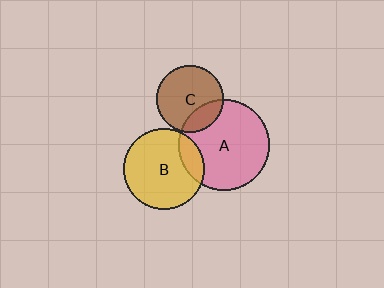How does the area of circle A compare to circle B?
Approximately 1.3 times.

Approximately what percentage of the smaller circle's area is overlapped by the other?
Approximately 15%.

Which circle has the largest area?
Circle A (pink).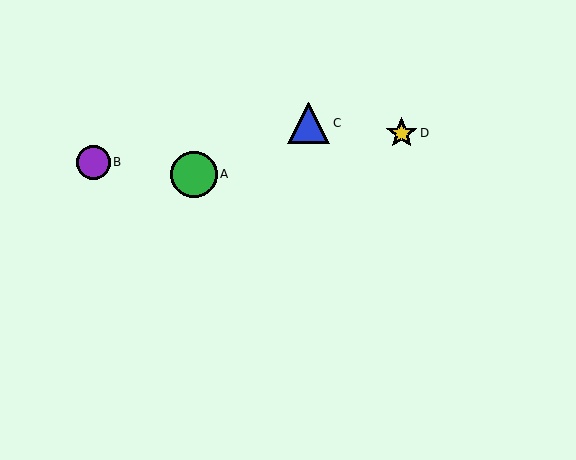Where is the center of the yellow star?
The center of the yellow star is at (402, 133).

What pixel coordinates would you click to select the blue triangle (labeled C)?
Click at (309, 123) to select the blue triangle C.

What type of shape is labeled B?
Shape B is a purple circle.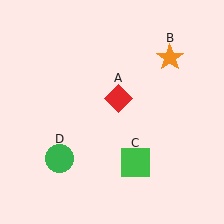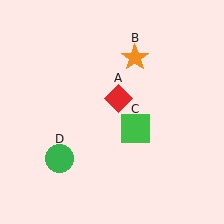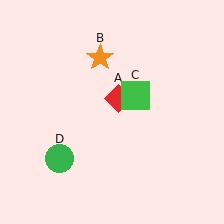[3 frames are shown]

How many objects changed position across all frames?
2 objects changed position: orange star (object B), green square (object C).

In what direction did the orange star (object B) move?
The orange star (object B) moved left.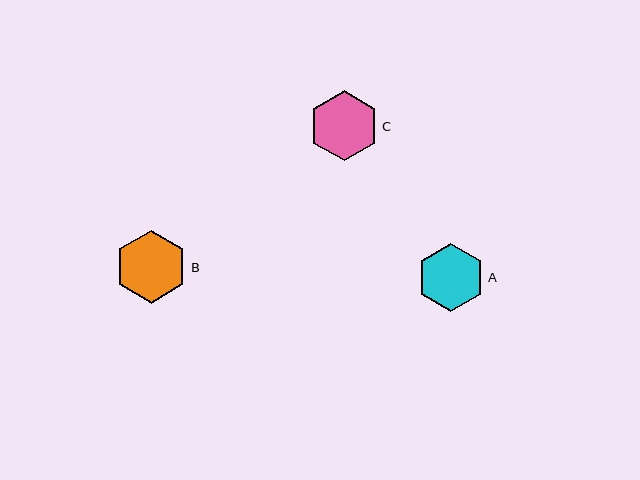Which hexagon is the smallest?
Hexagon A is the smallest with a size of approximately 68 pixels.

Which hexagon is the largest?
Hexagon B is the largest with a size of approximately 73 pixels.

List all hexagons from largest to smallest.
From largest to smallest: B, C, A.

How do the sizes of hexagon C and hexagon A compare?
Hexagon C and hexagon A are approximately the same size.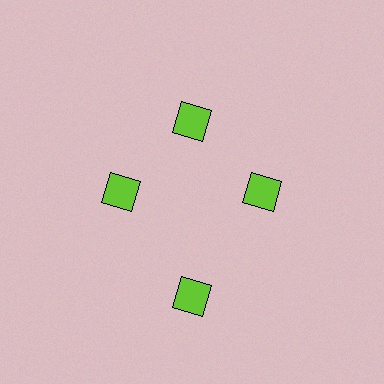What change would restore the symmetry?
The symmetry would be restored by moving it inward, back onto the ring so that all 4 diamonds sit at equal angles and equal distance from the center.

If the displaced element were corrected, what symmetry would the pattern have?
It would have 4-fold rotational symmetry — the pattern would map onto itself every 90 degrees.